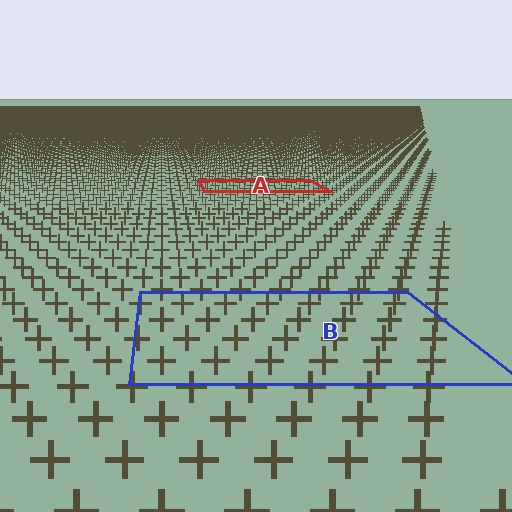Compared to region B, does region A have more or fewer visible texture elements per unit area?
Region A has more texture elements per unit area — they are packed more densely because it is farther away.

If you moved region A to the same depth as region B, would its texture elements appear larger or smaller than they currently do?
They would appear larger. At a closer depth, the same texture elements are projected at a bigger on-screen size.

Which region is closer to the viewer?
Region B is closer. The texture elements there are larger and more spread out.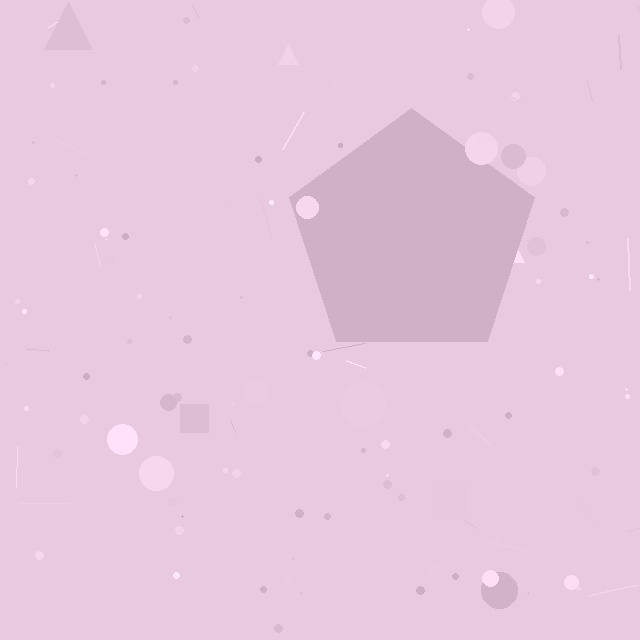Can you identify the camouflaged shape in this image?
The camouflaged shape is a pentagon.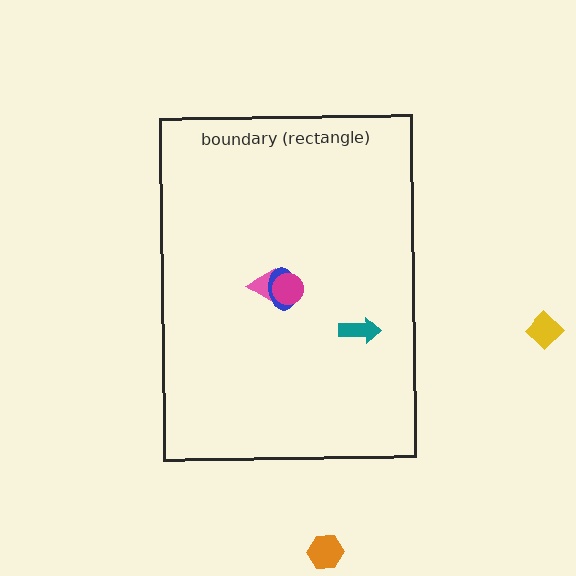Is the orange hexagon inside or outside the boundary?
Outside.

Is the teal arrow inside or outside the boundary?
Inside.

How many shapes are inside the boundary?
4 inside, 2 outside.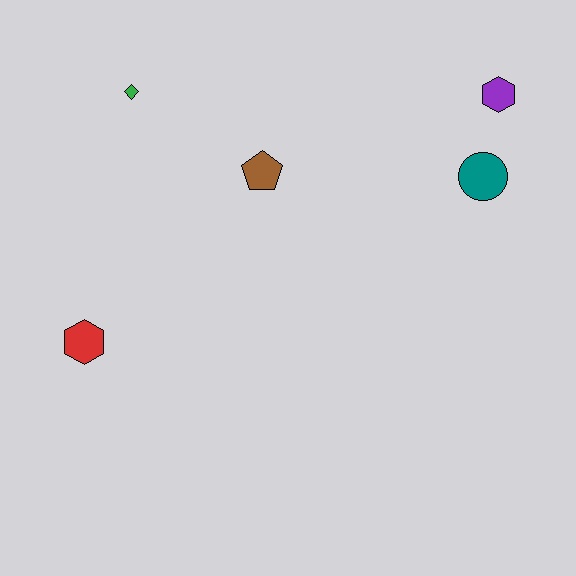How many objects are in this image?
There are 5 objects.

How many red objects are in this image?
There is 1 red object.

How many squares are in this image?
There are no squares.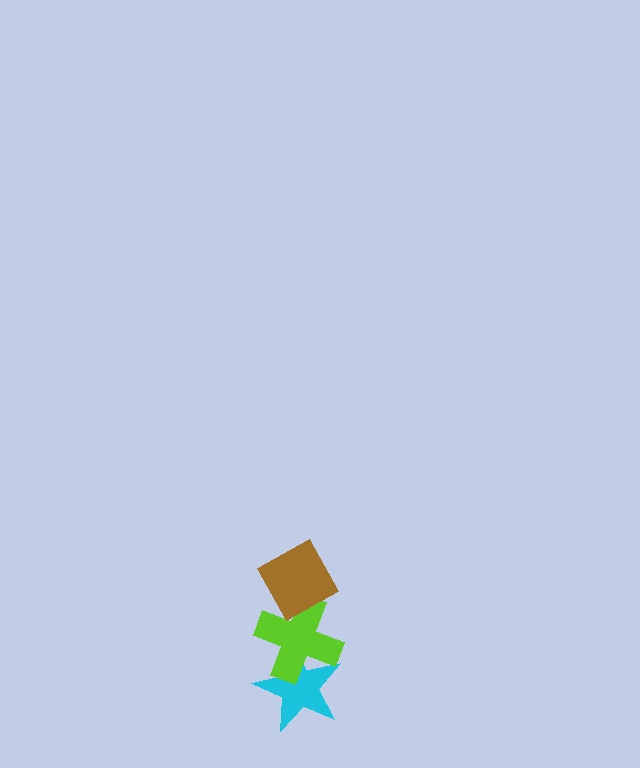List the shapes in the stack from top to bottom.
From top to bottom: the brown diamond, the lime cross, the cyan star.